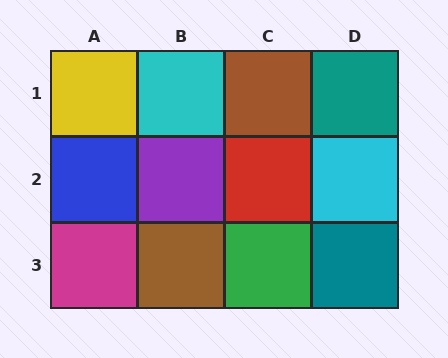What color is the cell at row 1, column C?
Brown.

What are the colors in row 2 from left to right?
Blue, purple, red, cyan.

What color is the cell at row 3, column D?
Teal.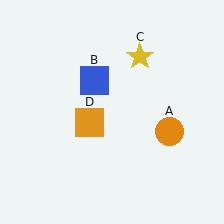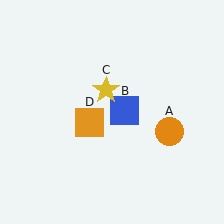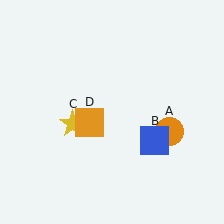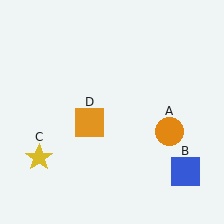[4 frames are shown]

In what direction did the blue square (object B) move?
The blue square (object B) moved down and to the right.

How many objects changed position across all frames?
2 objects changed position: blue square (object B), yellow star (object C).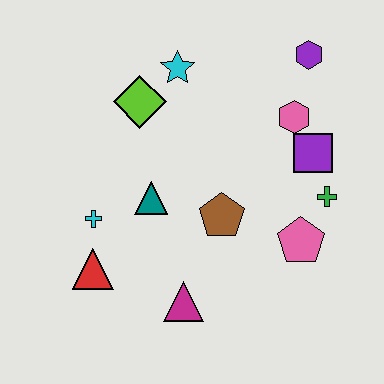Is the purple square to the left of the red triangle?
No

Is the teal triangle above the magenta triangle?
Yes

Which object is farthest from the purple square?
The red triangle is farthest from the purple square.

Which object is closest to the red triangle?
The cyan cross is closest to the red triangle.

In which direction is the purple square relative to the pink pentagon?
The purple square is above the pink pentagon.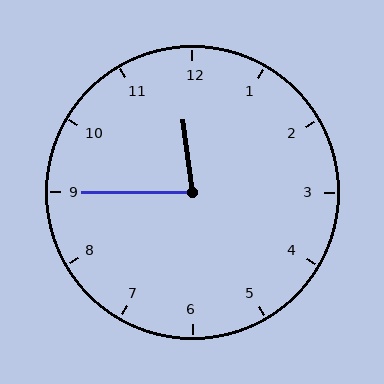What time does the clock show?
11:45.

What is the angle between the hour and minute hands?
Approximately 82 degrees.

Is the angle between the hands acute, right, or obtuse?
It is acute.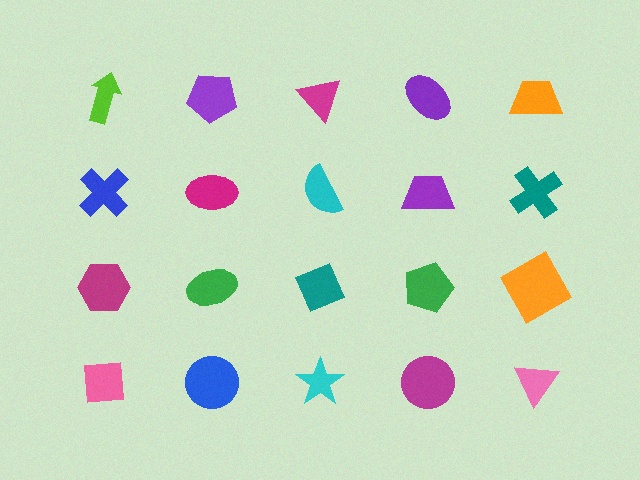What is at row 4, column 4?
A magenta circle.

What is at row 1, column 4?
A purple ellipse.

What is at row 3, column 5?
An orange square.